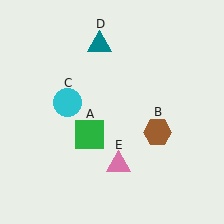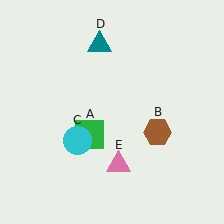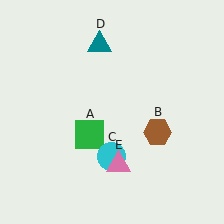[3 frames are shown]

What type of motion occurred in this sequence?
The cyan circle (object C) rotated counterclockwise around the center of the scene.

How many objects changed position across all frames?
1 object changed position: cyan circle (object C).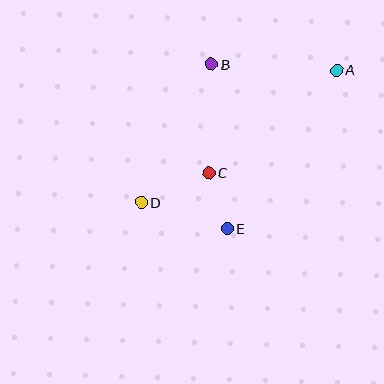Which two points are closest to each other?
Points C and E are closest to each other.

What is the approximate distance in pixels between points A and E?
The distance between A and E is approximately 193 pixels.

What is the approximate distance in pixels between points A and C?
The distance between A and C is approximately 164 pixels.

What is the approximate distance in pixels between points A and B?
The distance between A and B is approximately 125 pixels.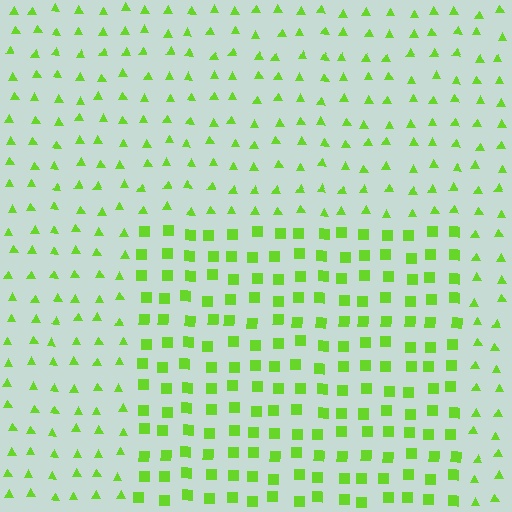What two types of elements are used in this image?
The image uses squares inside the rectangle region and triangles outside it.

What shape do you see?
I see a rectangle.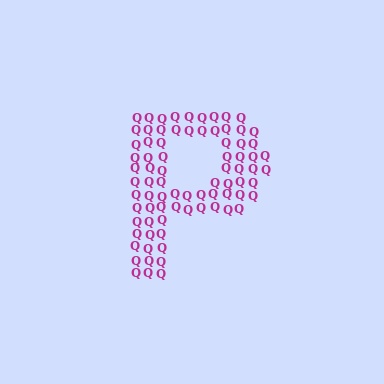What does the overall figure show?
The overall figure shows the letter P.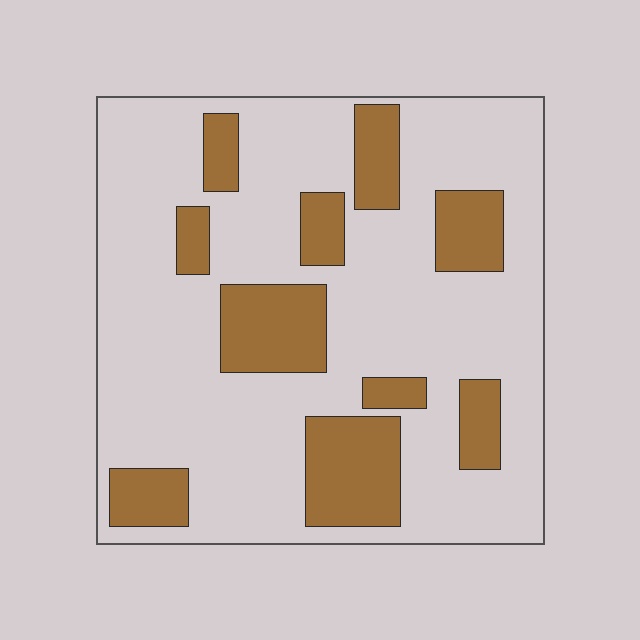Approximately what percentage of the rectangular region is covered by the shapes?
Approximately 25%.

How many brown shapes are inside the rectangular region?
10.